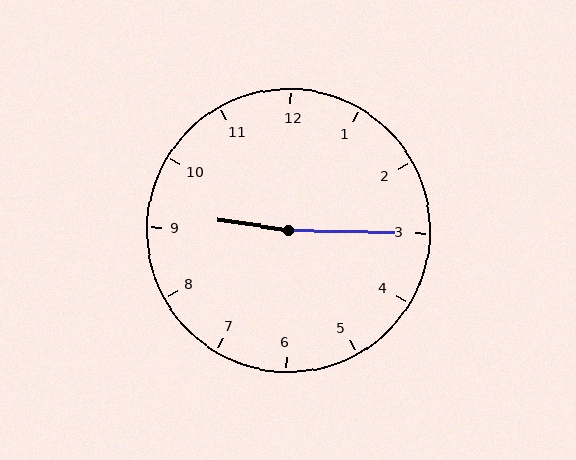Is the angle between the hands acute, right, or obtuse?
It is obtuse.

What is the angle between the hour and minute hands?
Approximately 172 degrees.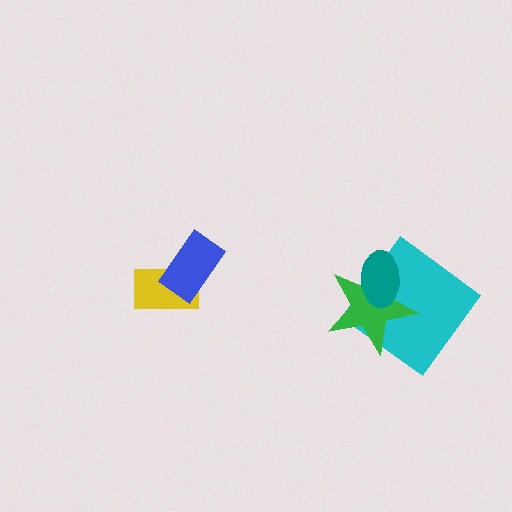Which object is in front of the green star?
The teal ellipse is in front of the green star.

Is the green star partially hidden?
Yes, it is partially covered by another shape.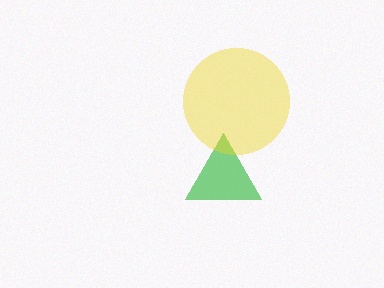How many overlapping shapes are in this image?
There are 2 overlapping shapes in the image.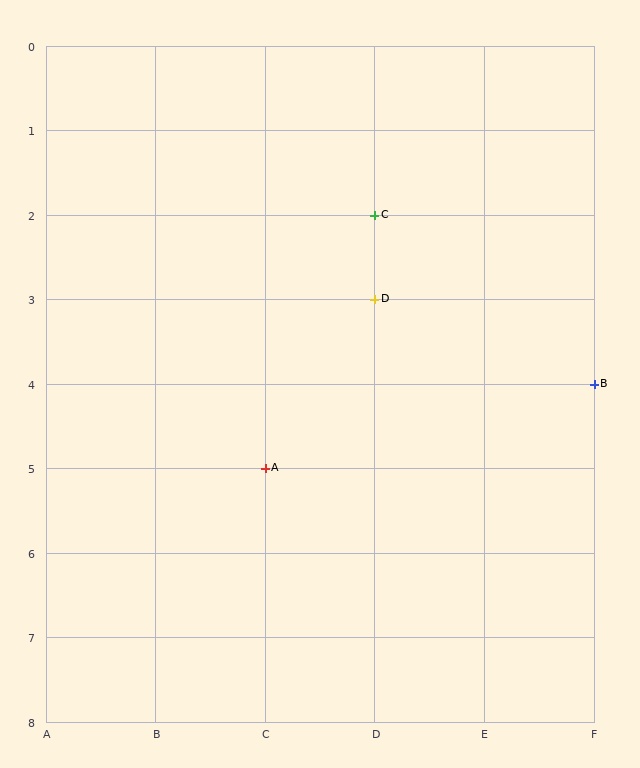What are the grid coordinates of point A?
Point A is at grid coordinates (C, 5).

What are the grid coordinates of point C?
Point C is at grid coordinates (D, 2).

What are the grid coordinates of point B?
Point B is at grid coordinates (F, 4).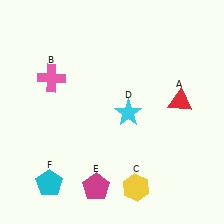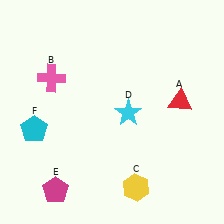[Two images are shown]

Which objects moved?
The objects that moved are: the magenta pentagon (E), the cyan pentagon (F).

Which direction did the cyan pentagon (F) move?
The cyan pentagon (F) moved up.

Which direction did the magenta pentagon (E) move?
The magenta pentagon (E) moved left.